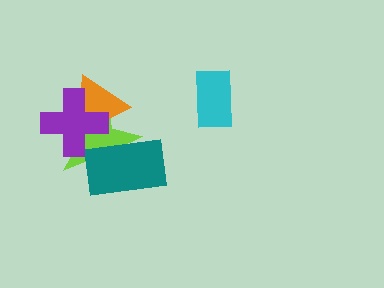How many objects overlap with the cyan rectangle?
0 objects overlap with the cyan rectangle.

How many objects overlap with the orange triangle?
2 objects overlap with the orange triangle.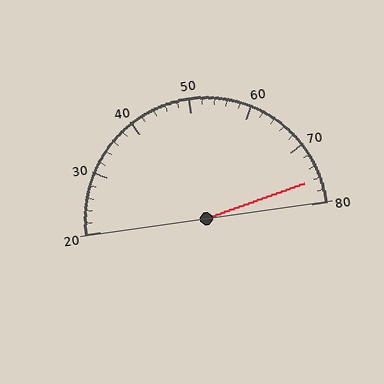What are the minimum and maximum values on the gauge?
The gauge ranges from 20 to 80.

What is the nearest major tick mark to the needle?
The nearest major tick mark is 80.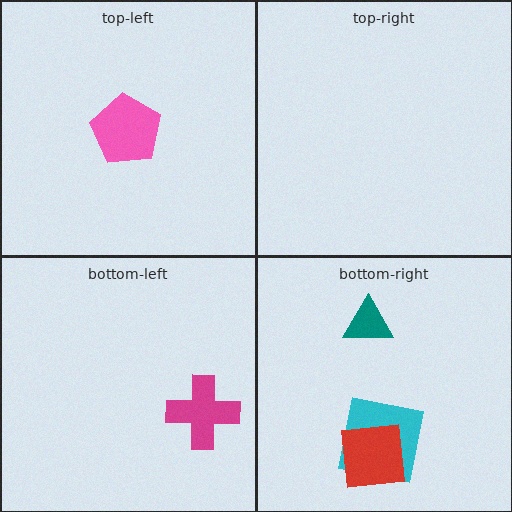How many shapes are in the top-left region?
1.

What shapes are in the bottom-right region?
The cyan square, the red square, the teal triangle.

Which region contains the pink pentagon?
The top-left region.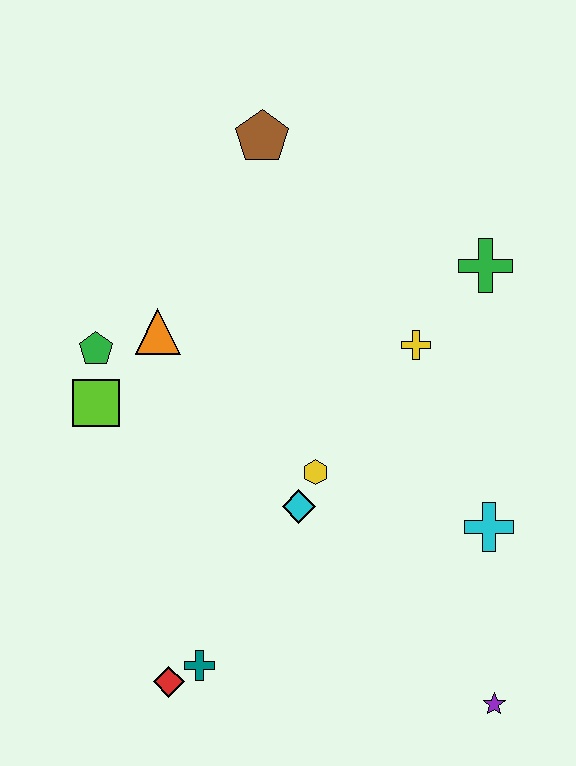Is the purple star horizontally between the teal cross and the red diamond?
No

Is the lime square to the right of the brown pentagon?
No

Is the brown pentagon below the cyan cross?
No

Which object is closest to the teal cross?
The red diamond is closest to the teal cross.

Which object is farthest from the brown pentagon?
The purple star is farthest from the brown pentagon.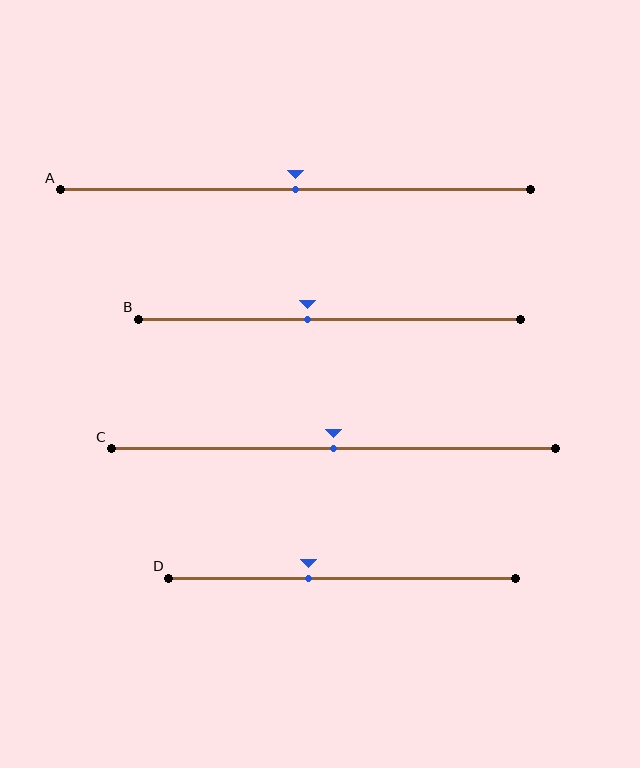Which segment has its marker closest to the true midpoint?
Segment A has its marker closest to the true midpoint.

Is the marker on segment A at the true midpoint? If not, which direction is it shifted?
Yes, the marker on segment A is at the true midpoint.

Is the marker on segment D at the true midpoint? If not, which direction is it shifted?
No, the marker on segment D is shifted to the left by about 10% of the segment length.